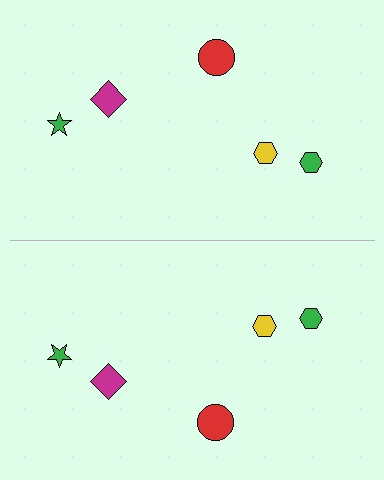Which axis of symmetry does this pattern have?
The pattern has a horizontal axis of symmetry running through the center of the image.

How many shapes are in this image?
There are 10 shapes in this image.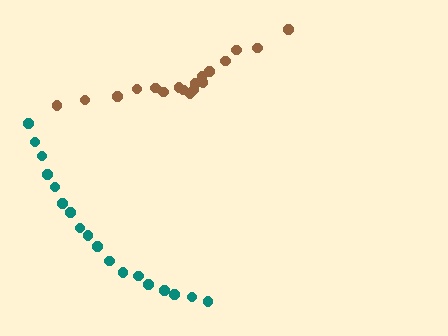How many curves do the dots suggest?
There are 2 distinct paths.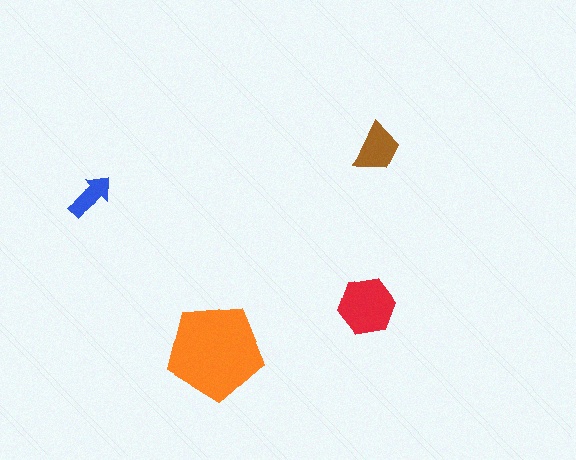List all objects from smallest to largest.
The blue arrow, the brown trapezoid, the red hexagon, the orange pentagon.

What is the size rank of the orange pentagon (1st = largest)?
1st.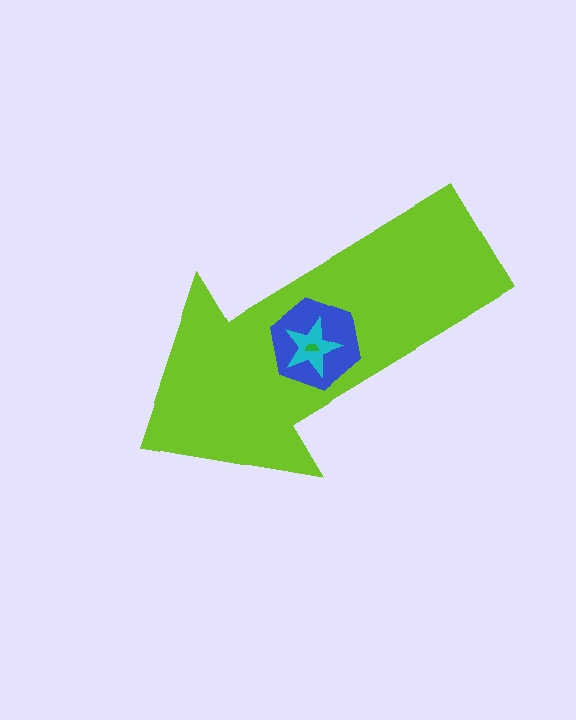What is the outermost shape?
The lime arrow.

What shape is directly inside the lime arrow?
The blue hexagon.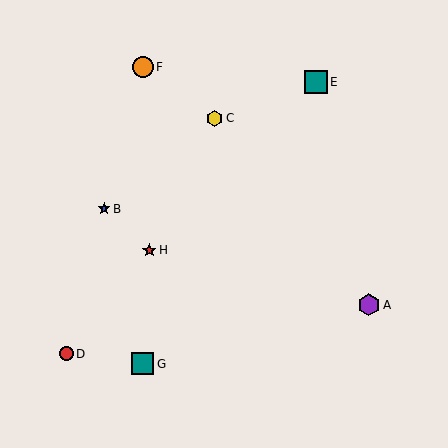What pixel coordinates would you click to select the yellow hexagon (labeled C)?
Click at (215, 118) to select the yellow hexagon C.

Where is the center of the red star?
The center of the red star is at (149, 250).